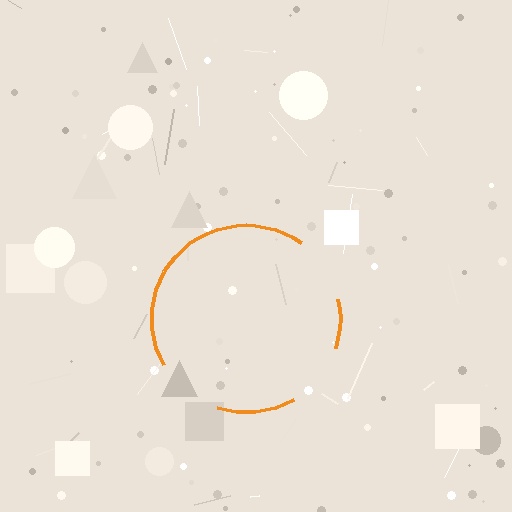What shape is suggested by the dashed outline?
The dashed outline suggests a circle.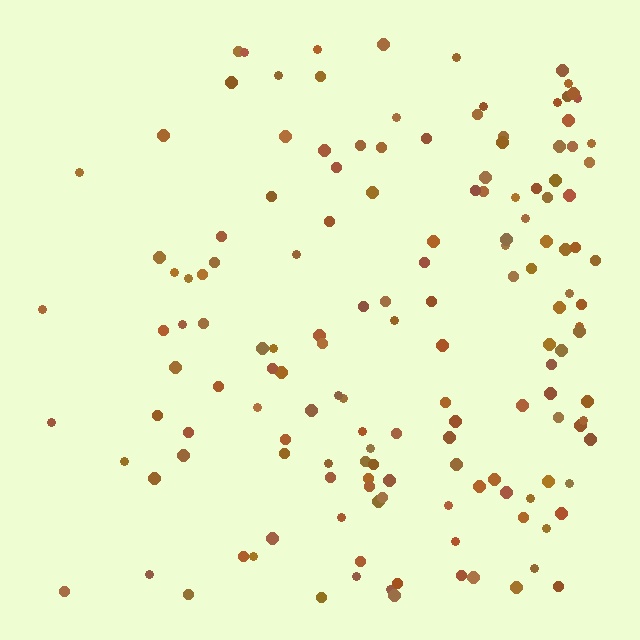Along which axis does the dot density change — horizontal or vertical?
Horizontal.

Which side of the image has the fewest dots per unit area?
The left.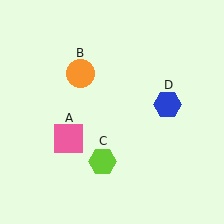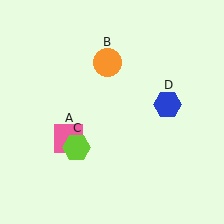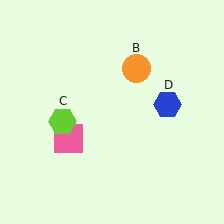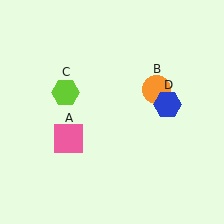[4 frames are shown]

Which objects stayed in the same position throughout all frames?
Pink square (object A) and blue hexagon (object D) remained stationary.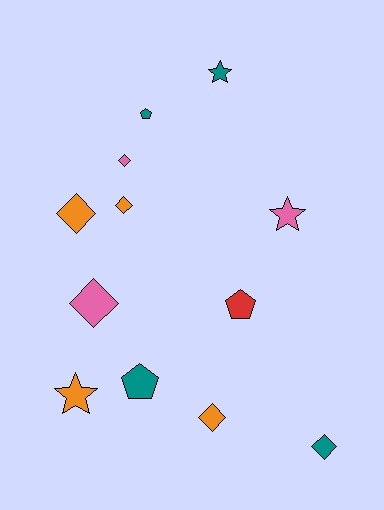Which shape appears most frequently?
Diamond, with 6 objects.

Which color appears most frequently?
Teal, with 4 objects.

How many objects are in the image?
There are 12 objects.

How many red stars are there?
There are no red stars.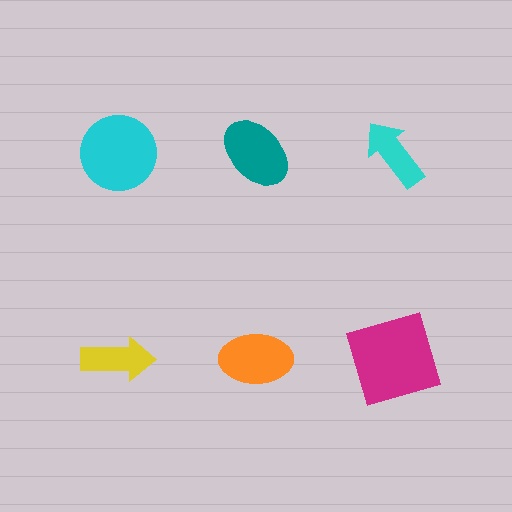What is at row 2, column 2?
An orange ellipse.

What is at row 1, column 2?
A teal ellipse.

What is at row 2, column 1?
A yellow arrow.